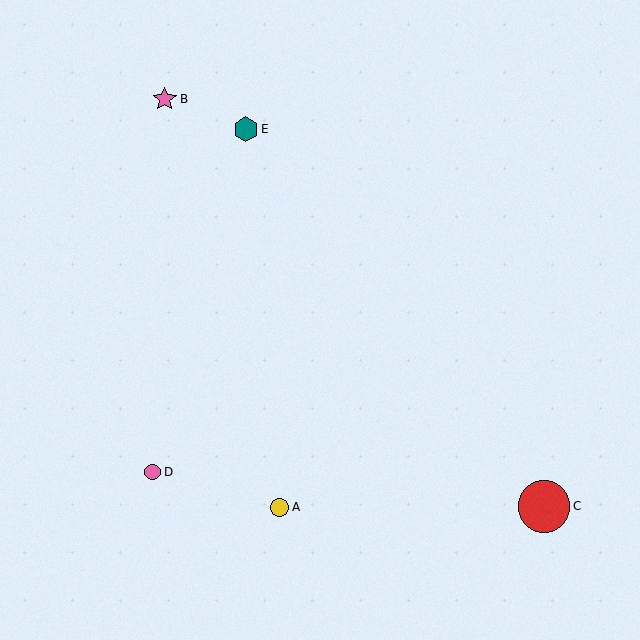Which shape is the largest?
The red circle (labeled C) is the largest.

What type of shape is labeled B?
Shape B is a pink star.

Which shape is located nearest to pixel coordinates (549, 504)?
The red circle (labeled C) at (544, 506) is nearest to that location.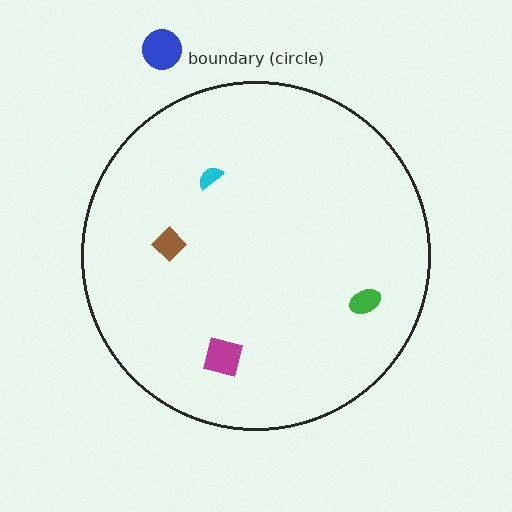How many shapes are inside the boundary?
4 inside, 1 outside.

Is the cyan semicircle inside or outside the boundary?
Inside.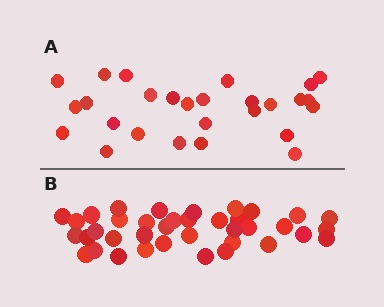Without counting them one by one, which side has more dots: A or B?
Region B (the bottom region) has more dots.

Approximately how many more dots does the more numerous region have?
Region B has roughly 12 or so more dots than region A.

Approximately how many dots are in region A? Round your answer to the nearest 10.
About 30 dots. (The exact count is 27, which rounds to 30.)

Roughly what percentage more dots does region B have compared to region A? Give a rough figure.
About 40% more.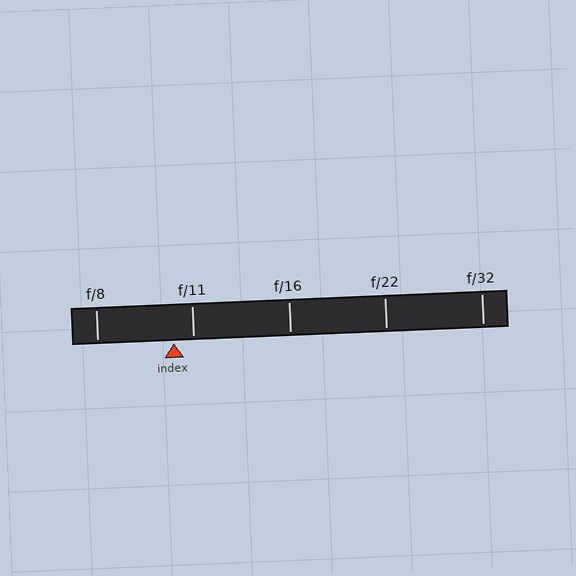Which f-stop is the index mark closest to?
The index mark is closest to f/11.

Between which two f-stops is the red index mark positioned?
The index mark is between f/8 and f/11.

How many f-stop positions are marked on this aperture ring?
There are 5 f-stop positions marked.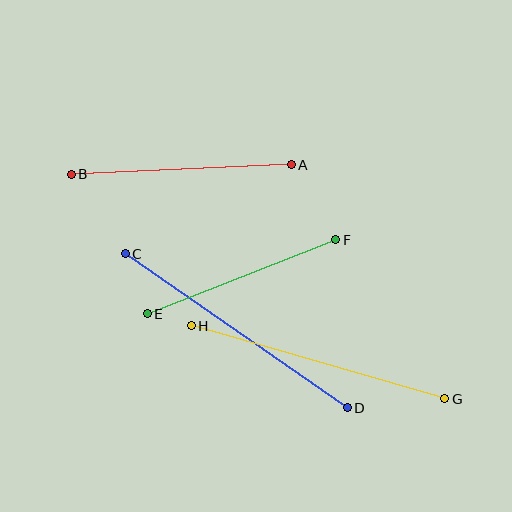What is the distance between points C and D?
The distance is approximately 271 pixels.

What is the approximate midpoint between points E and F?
The midpoint is at approximately (242, 277) pixels.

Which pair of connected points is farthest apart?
Points C and D are farthest apart.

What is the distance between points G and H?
The distance is approximately 264 pixels.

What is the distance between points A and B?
The distance is approximately 220 pixels.